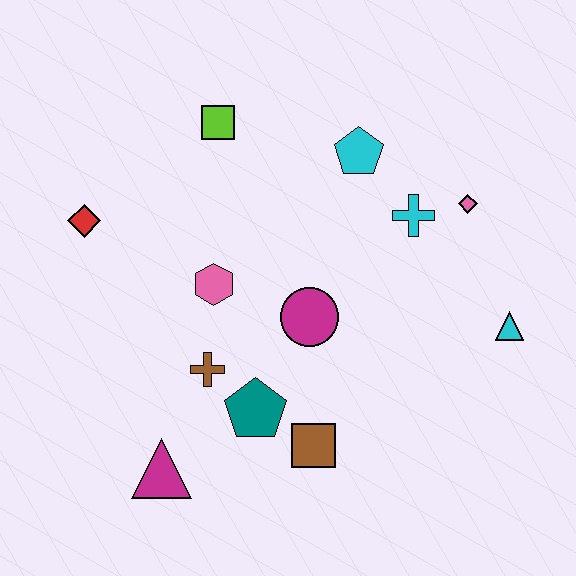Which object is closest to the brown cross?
The teal pentagon is closest to the brown cross.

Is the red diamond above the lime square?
No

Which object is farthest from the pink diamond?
The magenta triangle is farthest from the pink diamond.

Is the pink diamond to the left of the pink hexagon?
No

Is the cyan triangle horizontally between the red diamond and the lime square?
No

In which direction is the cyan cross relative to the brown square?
The cyan cross is above the brown square.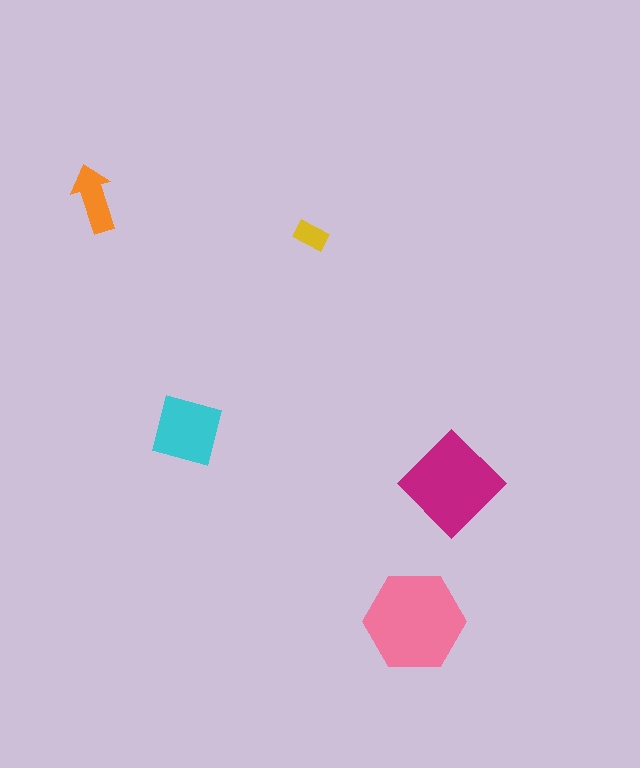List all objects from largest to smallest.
The pink hexagon, the magenta diamond, the cyan square, the orange arrow, the yellow rectangle.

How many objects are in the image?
There are 5 objects in the image.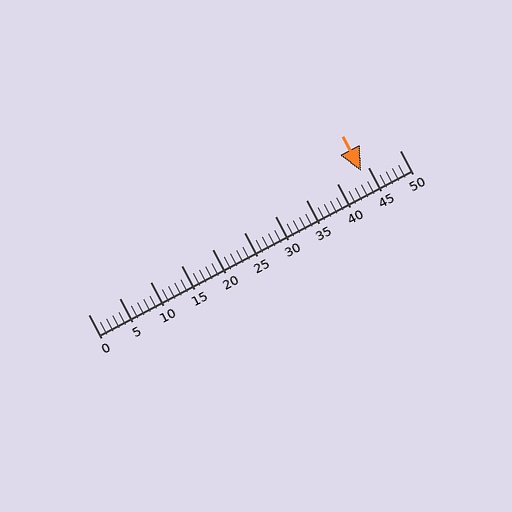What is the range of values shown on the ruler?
The ruler shows values from 0 to 50.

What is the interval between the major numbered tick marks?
The major tick marks are spaced 5 units apart.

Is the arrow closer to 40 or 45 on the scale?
The arrow is closer to 45.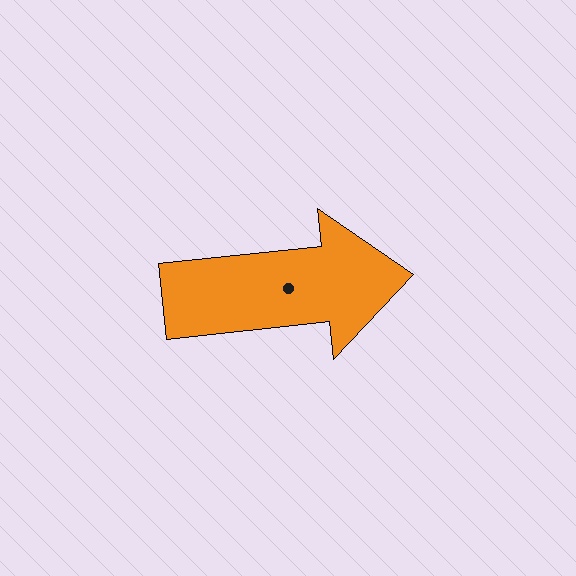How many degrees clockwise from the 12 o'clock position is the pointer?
Approximately 84 degrees.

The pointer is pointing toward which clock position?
Roughly 3 o'clock.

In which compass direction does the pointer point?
East.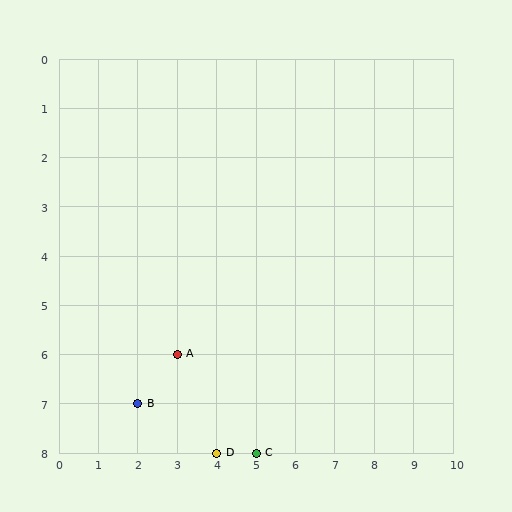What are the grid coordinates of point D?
Point D is at grid coordinates (4, 8).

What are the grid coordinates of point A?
Point A is at grid coordinates (3, 6).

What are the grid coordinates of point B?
Point B is at grid coordinates (2, 7).